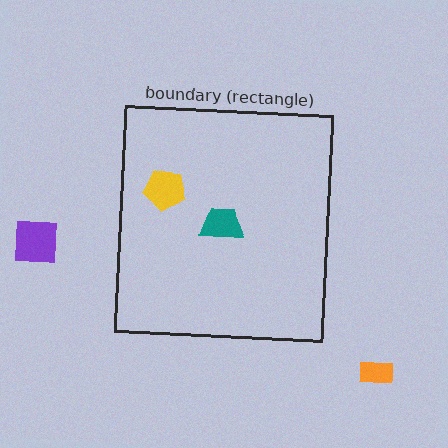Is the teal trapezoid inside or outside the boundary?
Inside.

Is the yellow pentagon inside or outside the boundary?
Inside.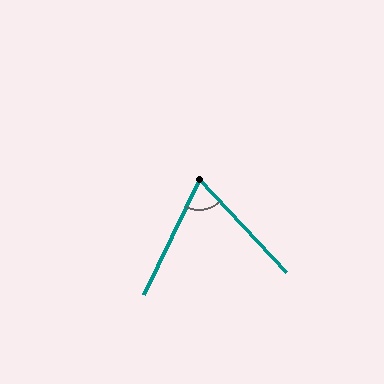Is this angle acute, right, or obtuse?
It is acute.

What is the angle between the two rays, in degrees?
Approximately 69 degrees.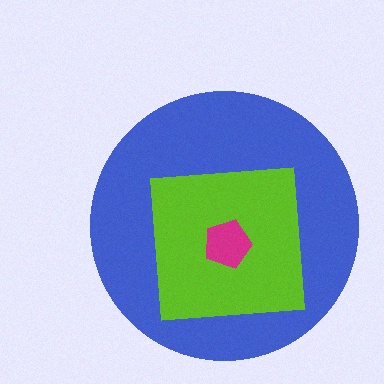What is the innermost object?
The magenta pentagon.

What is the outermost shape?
The blue circle.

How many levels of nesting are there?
3.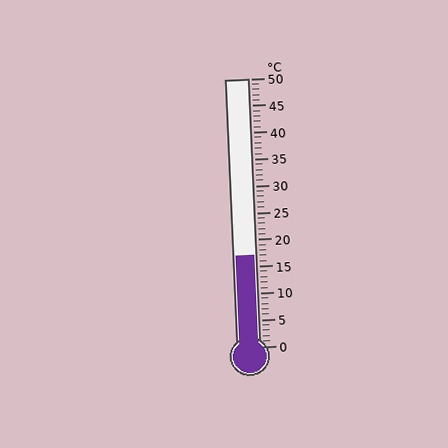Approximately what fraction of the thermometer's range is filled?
The thermometer is filled to approximately 35% of its range.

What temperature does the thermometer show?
The thermometer shows approximately 17°C.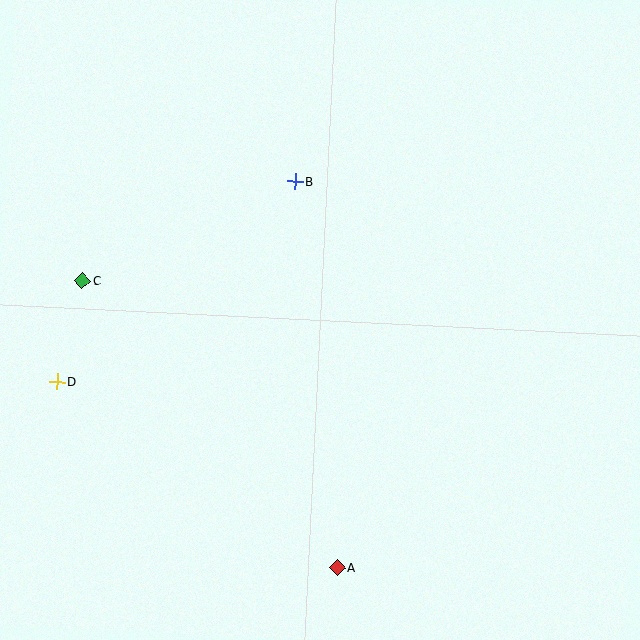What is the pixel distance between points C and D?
The distance between C and D is 104 pixels.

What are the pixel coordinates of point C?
Point C is at (82, 281).